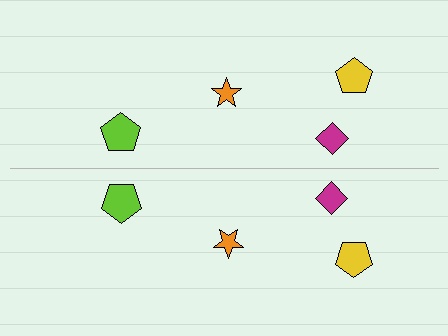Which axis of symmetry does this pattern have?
The pattern has a horizontal axis of symmetry running through the center of the image.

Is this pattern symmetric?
Yes, this pattern has bilateral (reflection) symmetry.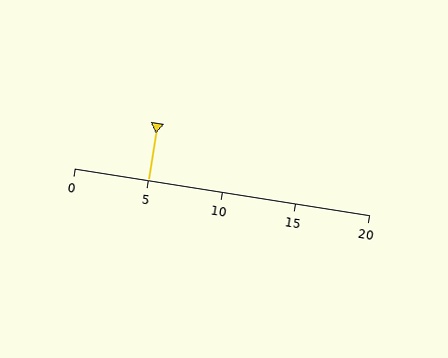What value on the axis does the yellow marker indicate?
The marker indicates approximately 5.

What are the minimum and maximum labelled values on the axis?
The axis runs from 0 to 20.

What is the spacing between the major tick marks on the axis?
The major ticks are spaced 5 apart.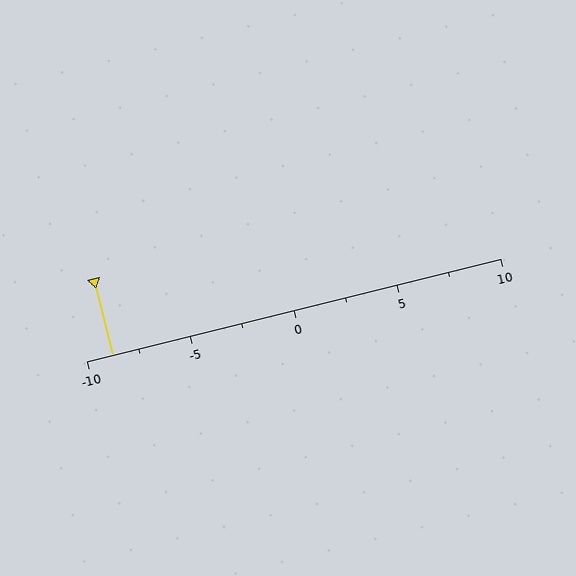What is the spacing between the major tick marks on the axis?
The major ticks are spaced 5 apart.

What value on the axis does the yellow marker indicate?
The marker indicates approximately -8.8.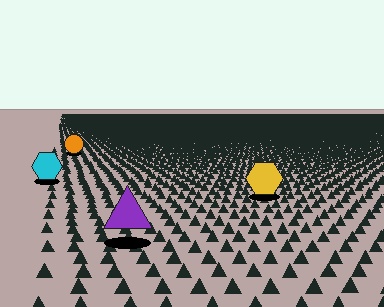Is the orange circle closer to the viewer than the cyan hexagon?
No. The cyan hexagon is closer — you can tell from the texture gradient: the ground texture is coarser near it.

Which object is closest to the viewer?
The purple triangle is closest. The texture marks near it are larger and more spread out.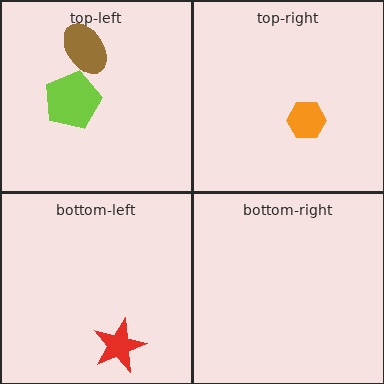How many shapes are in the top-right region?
1.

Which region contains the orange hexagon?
The top-right region.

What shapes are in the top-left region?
The lime pentagon, the brown ellipse.